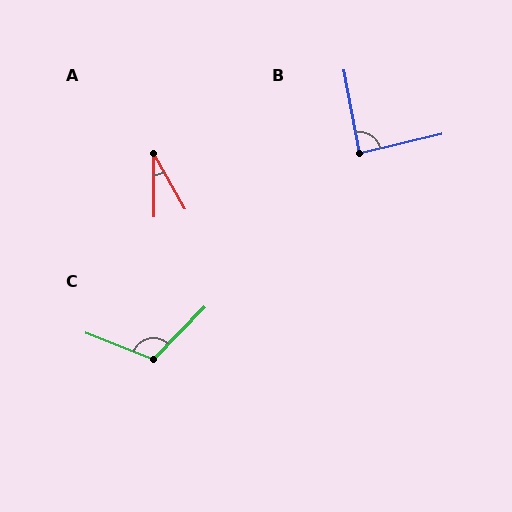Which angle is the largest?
C, at approximately 113 degrees.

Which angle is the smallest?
A, at approximately 30 degrees.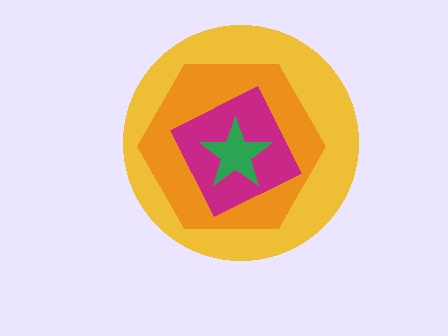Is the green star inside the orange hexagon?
Yes.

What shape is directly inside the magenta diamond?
The green star.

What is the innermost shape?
The green star.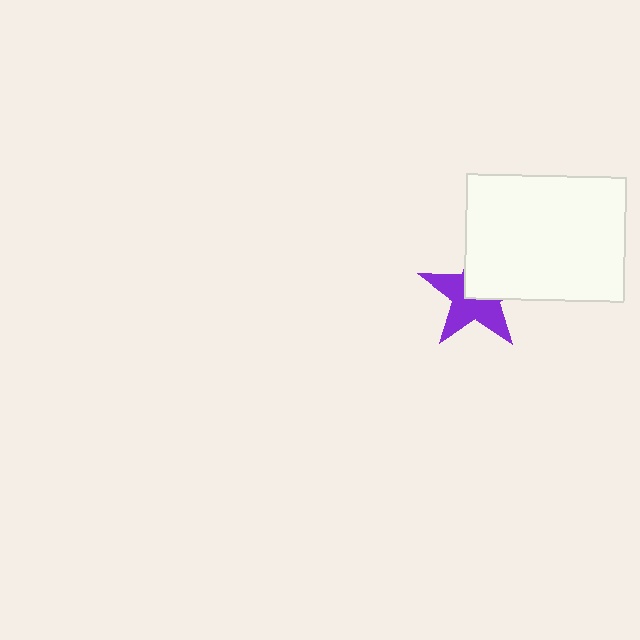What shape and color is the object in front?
The object in front is a white rectangle.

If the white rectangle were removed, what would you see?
You would see the complete purple star.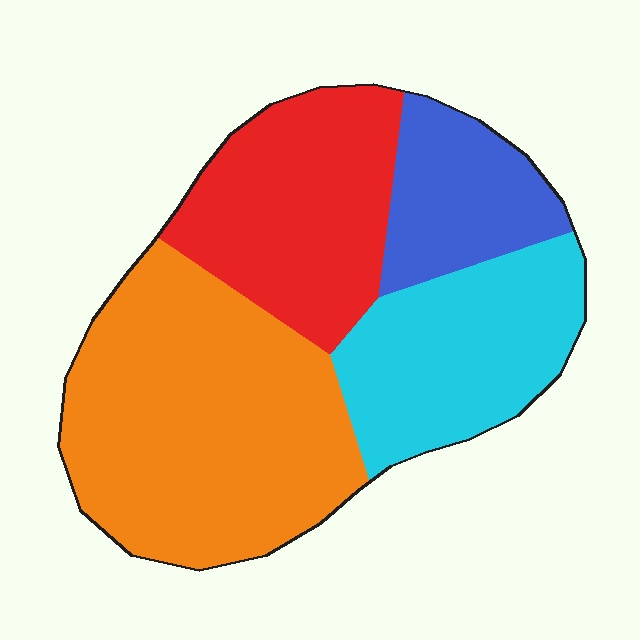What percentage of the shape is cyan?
Cyan takes up about one fifth (1/5) of the shape.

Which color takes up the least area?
Blue, at roughly 15%.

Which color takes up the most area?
Orange, at roughly 40%.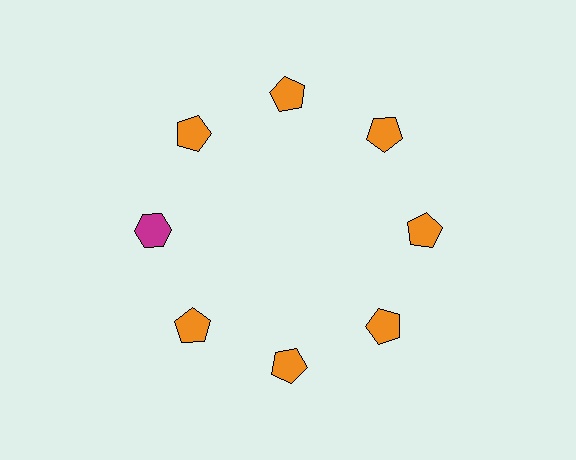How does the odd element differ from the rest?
It differs in both color (magenta instead of orange) and shape (hexagon instead of pentagon).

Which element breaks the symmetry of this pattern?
The magenta hexagon at roughly the 9 o'clock position breaks the symmetry. All other shapes are orange pentagons.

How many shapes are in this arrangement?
There are 8 shapes arranged in a ring pattern.